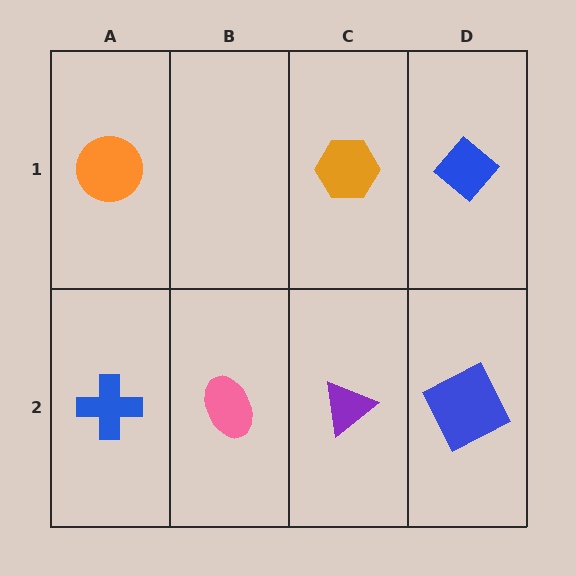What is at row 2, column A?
A blue cross.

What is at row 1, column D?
A blue diamond.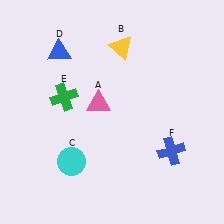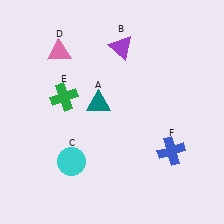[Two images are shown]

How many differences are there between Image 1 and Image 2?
There are 3 differences between the two images.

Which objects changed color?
A changed from pink to teal. B changed from yellow to purple. D changed from blue to pink.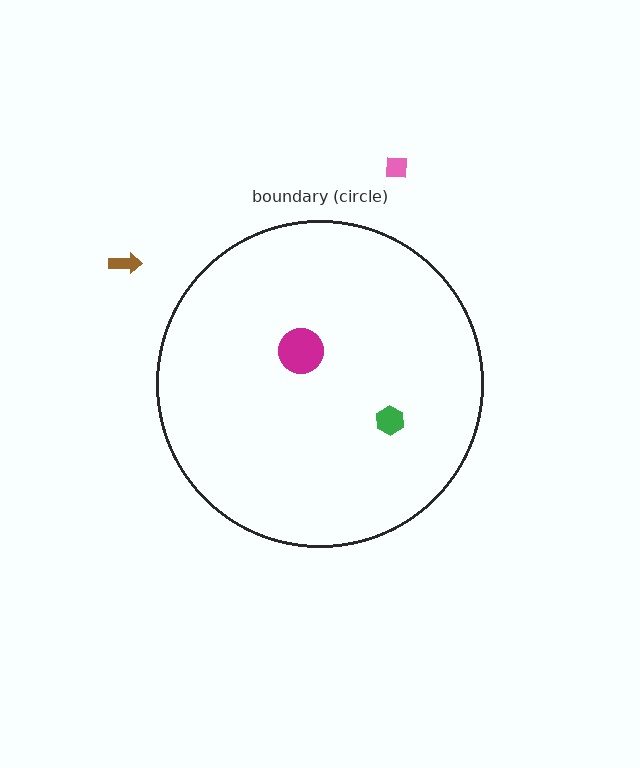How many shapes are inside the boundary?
2 inside, 2 outside.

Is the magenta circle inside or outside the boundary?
Inside.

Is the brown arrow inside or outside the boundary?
Outside.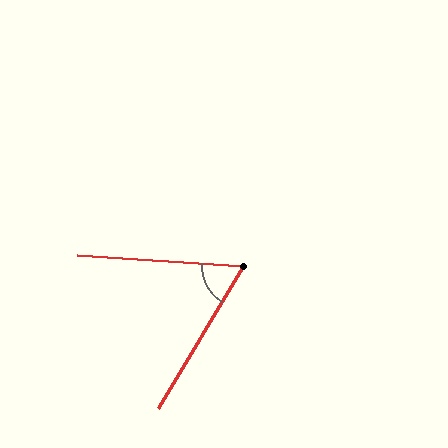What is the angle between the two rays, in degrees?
Approximately 63 degrees.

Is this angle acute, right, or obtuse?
It is acute.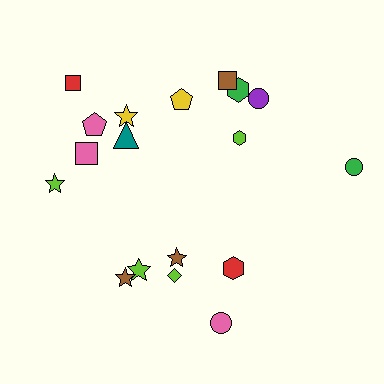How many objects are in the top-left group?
There are 7 objects.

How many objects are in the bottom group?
There are 6 objects.